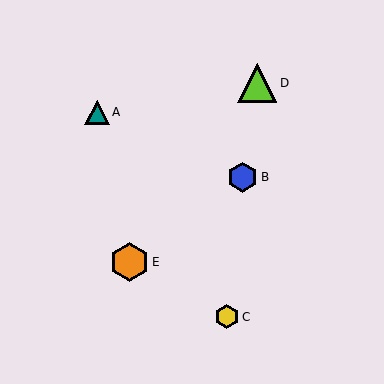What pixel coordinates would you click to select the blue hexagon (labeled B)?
Click at (243, 177) to select the blue hexagon B.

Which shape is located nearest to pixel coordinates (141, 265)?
The orange hexagon (labeled E) at (129, 262) is nearest to that location.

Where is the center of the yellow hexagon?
The center of the yellow hexagon is at (227, 317).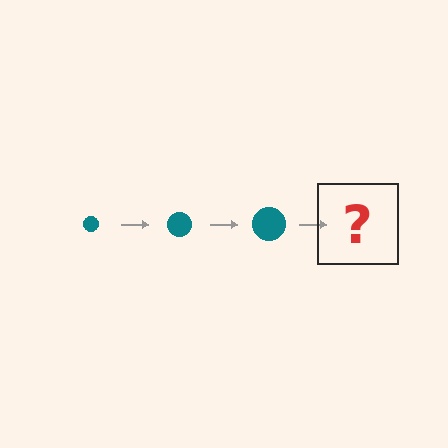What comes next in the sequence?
The next element should be a teal circle, larger than the previous one.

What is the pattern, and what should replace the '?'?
The pattern is that the circle gets progressively larger each step. The '?' should be a teal circle, larger than the previous one.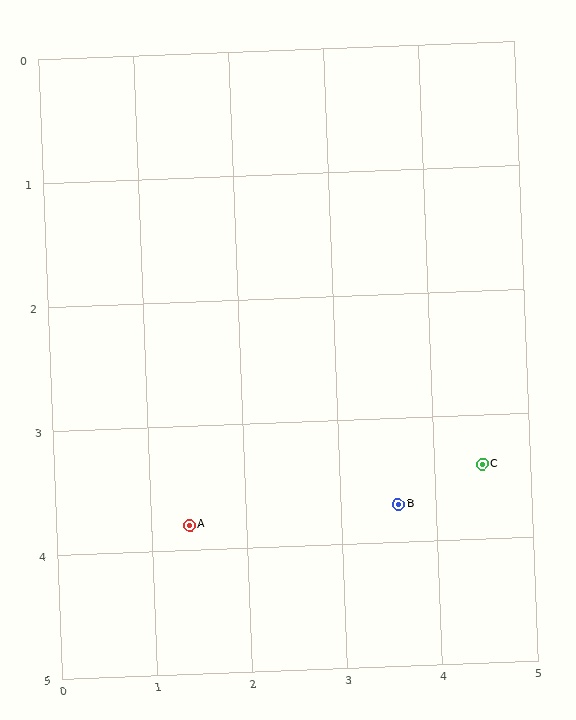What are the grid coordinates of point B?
Point B is at approximately (3.6, 3.7).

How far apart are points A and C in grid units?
Points A and C are about 3.1 grid units apart.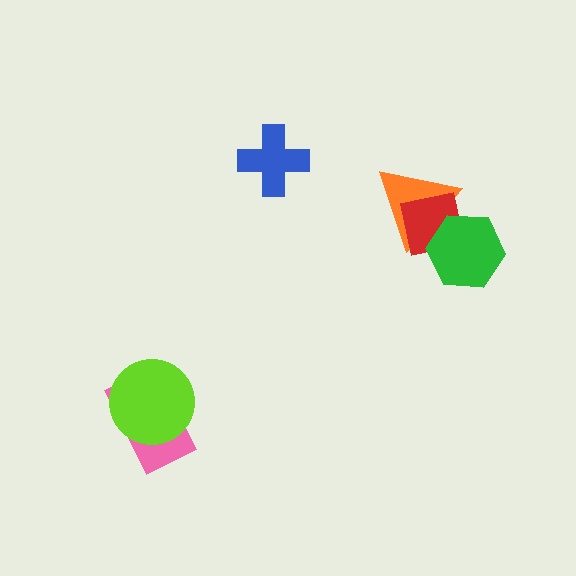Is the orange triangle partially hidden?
Yes, it is partially covered by another shape.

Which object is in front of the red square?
The green hexagon is in front of the red square.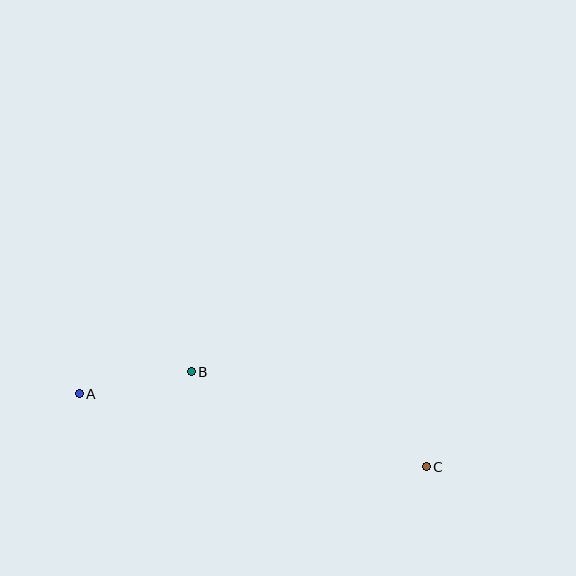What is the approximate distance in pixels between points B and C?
The distance between B and C is approximately 253 pixels.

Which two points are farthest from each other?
Points A and C are farthest from each other.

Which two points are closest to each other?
Points A and B are closest to each other.